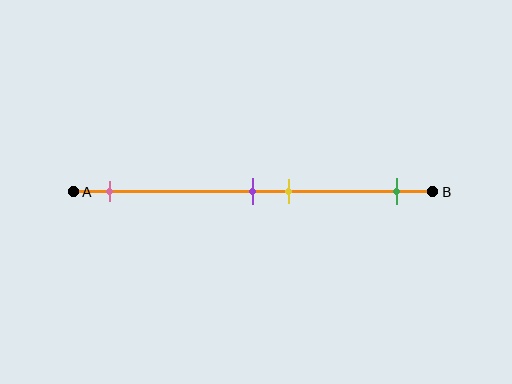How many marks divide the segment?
There are 4 marks dividing the segment.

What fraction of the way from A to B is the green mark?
The green mark is approximately 90% (0.9) of the way from A to B.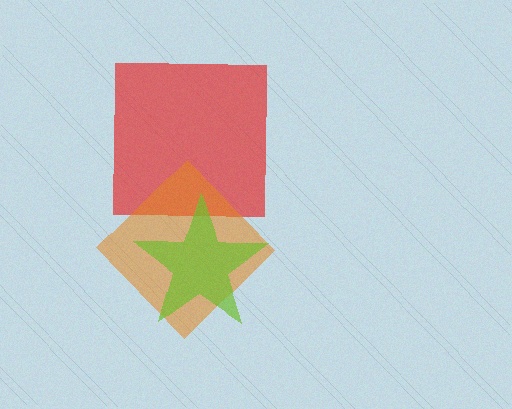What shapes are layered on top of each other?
The layered shapes are: a red square, an orange diamond, a lime star.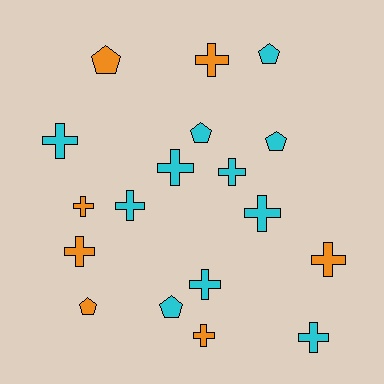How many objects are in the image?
There are 18 objects.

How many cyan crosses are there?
There are 7 cyan crosses.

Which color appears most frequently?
Cyan, with 11 objects.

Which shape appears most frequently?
Cross, with 12 objects.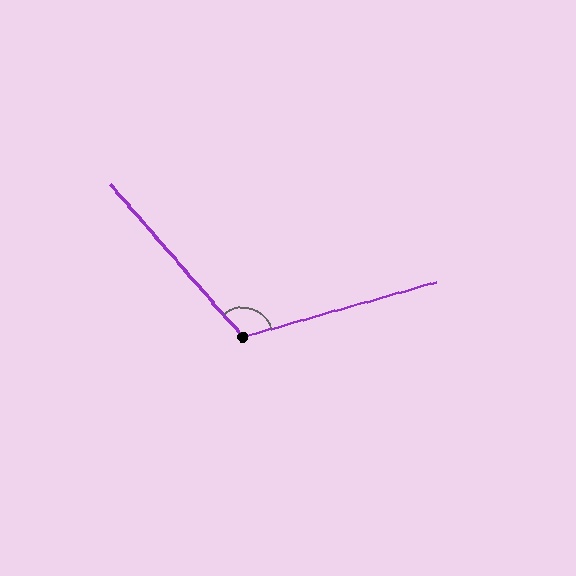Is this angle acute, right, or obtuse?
It is obtuse.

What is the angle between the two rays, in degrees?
Approximately 115 degrees.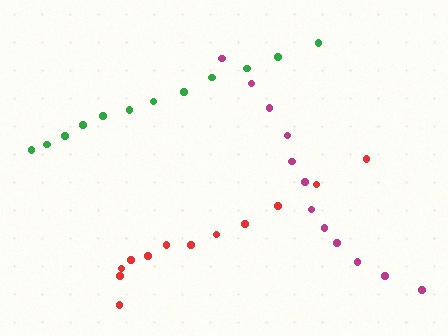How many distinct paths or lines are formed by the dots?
There are 3 distinct paths.